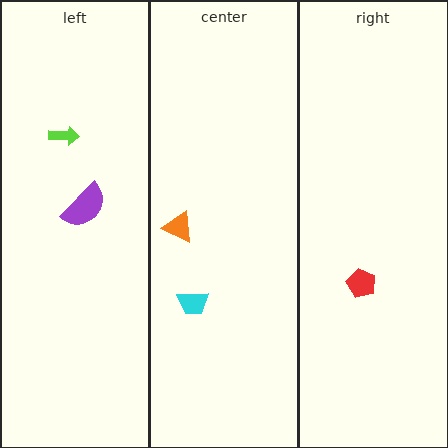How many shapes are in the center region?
2.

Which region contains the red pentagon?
The right region.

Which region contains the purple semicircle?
The left region.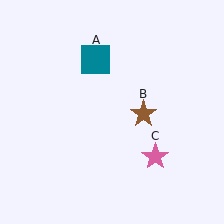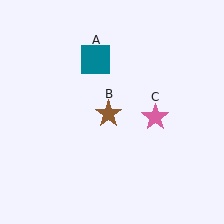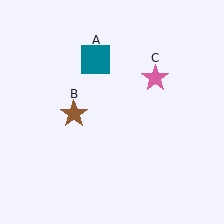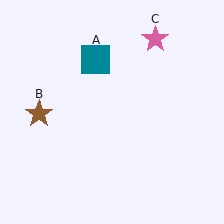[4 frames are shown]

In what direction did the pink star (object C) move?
The pink star (object C) moved up.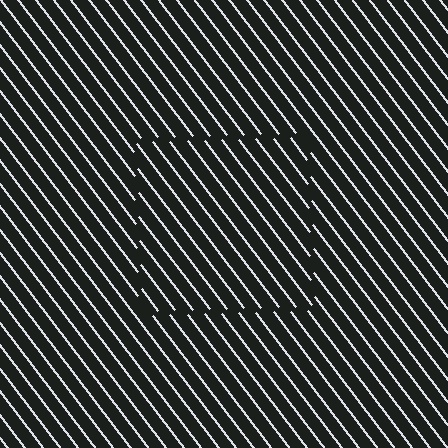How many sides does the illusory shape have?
4 sides — the line-ends trace a square.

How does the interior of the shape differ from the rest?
The interior of the shape contains the same grating, shifted by half a period — the contour is defined by the phase discontinuity where line-ends from the inner and outer gratings abut.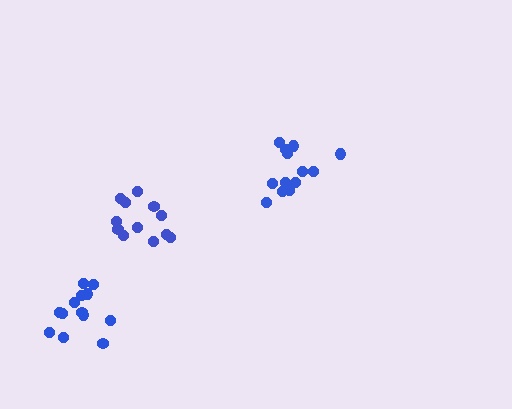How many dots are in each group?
Group 1: 14 dots, Group 2: 14 dots, Group 3: 12 dots (40 total).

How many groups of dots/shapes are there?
There are 3 groups.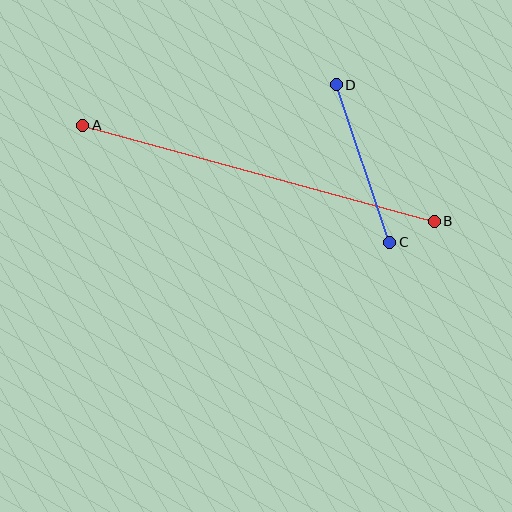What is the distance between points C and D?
The distance is approximately 166 pixels.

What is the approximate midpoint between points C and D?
The midpoint is at approximately (363, 163) pixels.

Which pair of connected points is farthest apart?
Points A and B are farthest apart.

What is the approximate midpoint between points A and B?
The midpoint is at approximately (258, 173) pixels.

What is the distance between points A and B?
The distance is approximately 364 pixels.